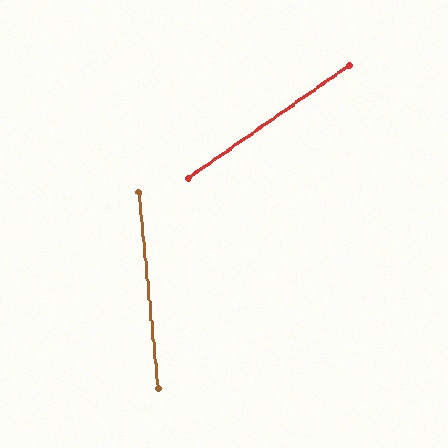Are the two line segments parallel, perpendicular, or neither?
Neither parallel nor perpendicular — they differ by about 60°.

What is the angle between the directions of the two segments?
Approximately 60 degrees.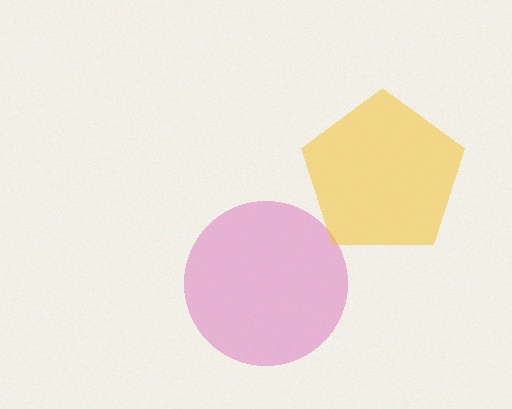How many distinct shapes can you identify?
There are 2 distinct shapes: a pink circle, a yellow pentagon.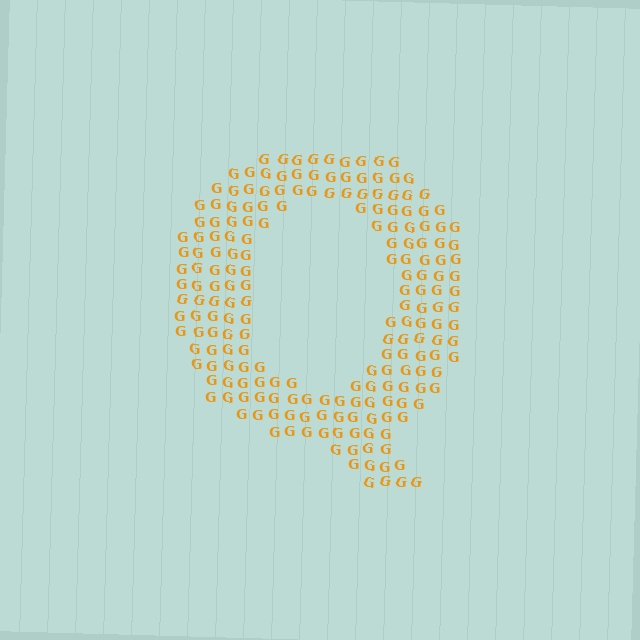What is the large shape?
The large shape is the letter Q.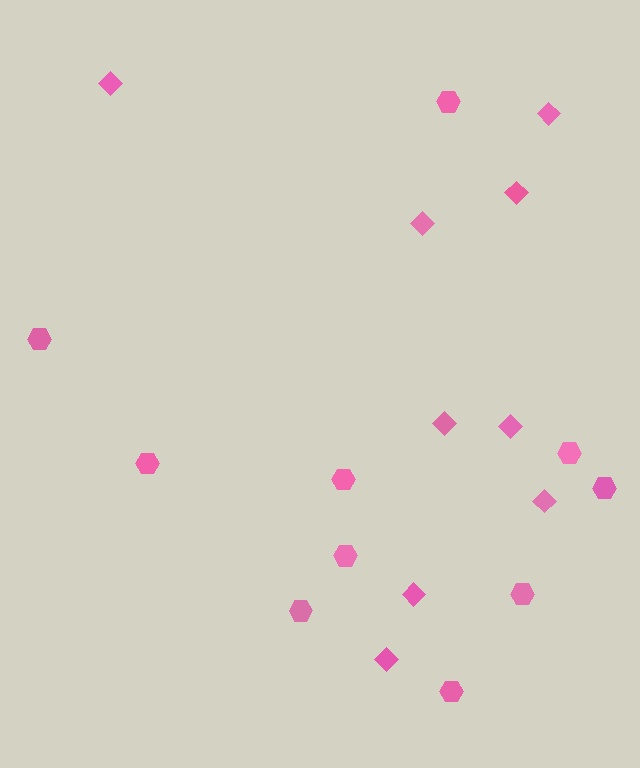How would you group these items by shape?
There are 2 groups: one group of hexagons (10) and one group of diamonds (9).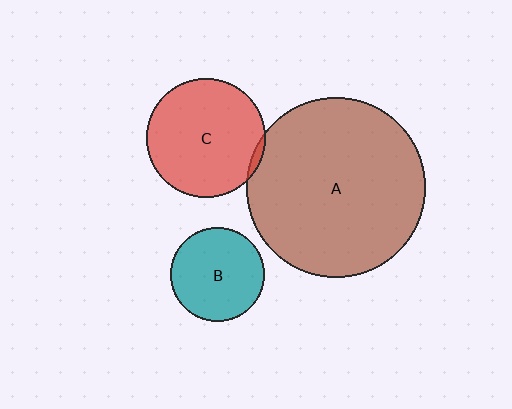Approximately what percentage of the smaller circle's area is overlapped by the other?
Approximately 5%.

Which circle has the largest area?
Circle A (brown).